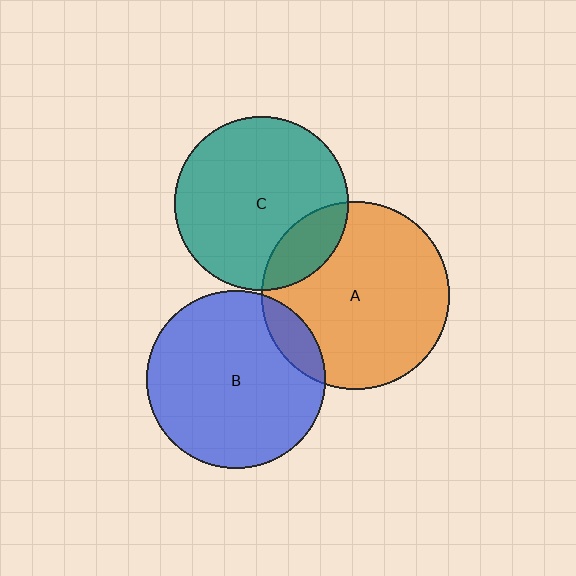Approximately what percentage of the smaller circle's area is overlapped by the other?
Approximately 20%.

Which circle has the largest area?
Circle A (orange).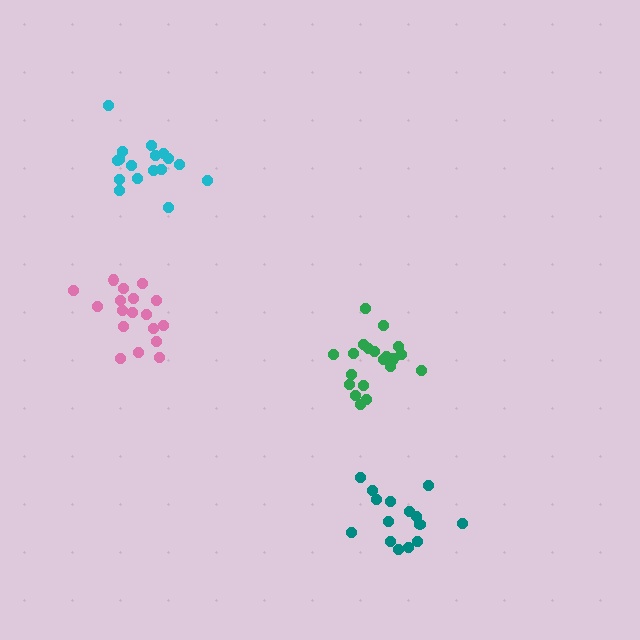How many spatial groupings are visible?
There are 4 spatial groupings.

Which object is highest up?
The cyan cluster is topmost.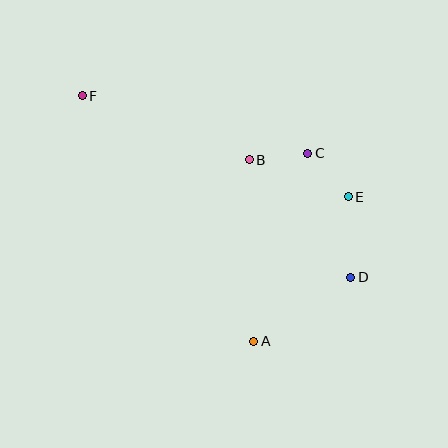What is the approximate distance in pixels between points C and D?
The distance between C and D is approximately 131 pixels.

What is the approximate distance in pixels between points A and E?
The distance between A and E is approximately 173 pixels.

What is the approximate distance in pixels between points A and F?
The distance between A and F is approximately 299 pixels.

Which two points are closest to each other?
Points B and C are closest to each other.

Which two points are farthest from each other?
Points D and F are farthest from each other.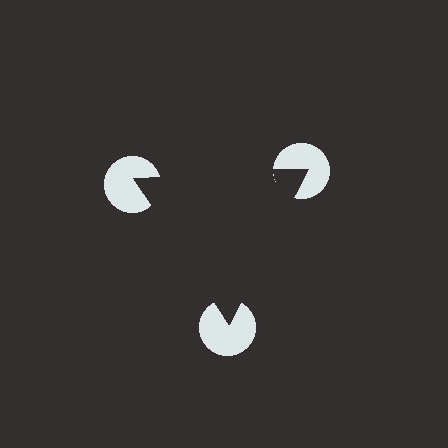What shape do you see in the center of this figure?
An illusory triangle — its edges are inferred from the aligned wedge cuts in the pac-man discs, not physically drawn.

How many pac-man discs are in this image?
There are 3 — one at each vertex of the illusory triangle.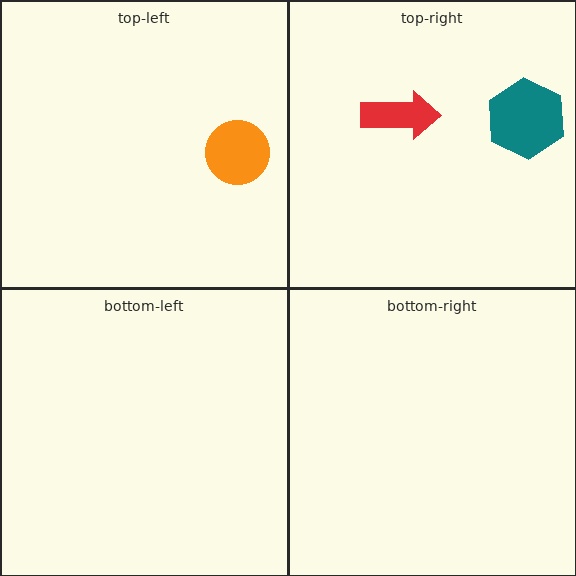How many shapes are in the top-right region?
2.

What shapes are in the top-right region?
The red arrow, the teal hexagon.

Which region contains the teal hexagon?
The top-right region.